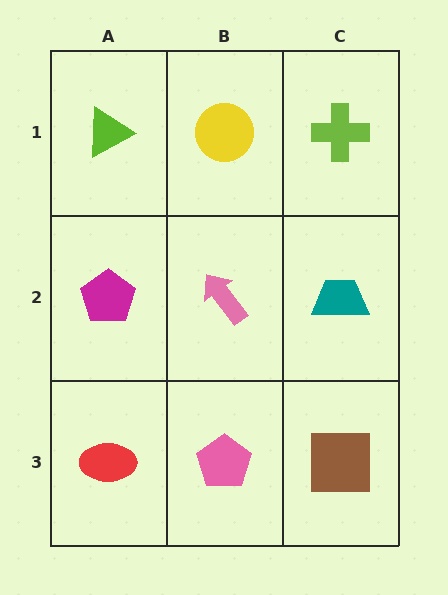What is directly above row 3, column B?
A pink arrow.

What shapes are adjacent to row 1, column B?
A pink arrow (row 2, column B), a lime triangle (row 1, column A), a lime cross (row 1, column C).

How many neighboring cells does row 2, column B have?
4.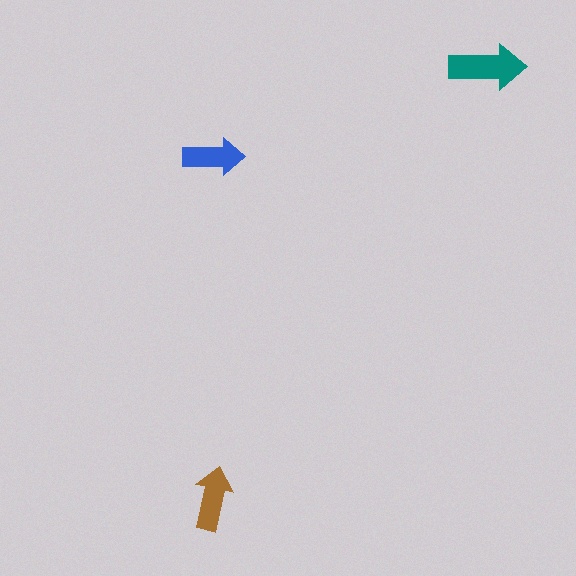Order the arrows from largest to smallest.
the teal one, the brown one, the blue one.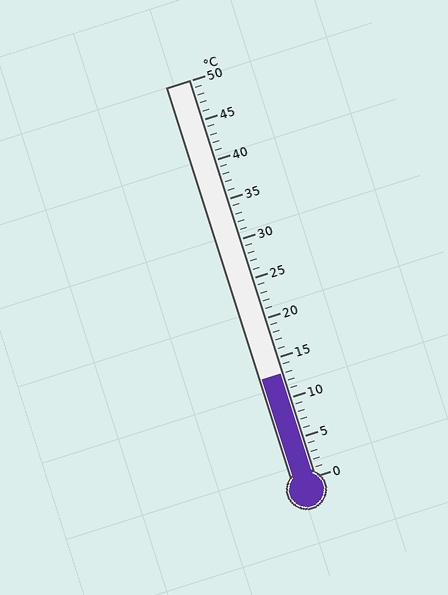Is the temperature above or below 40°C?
The temperature is below 40°C.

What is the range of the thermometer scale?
The thermometer scale ranges from 0°C to 50°C.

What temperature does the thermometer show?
The thermometer shows approximately 13°C.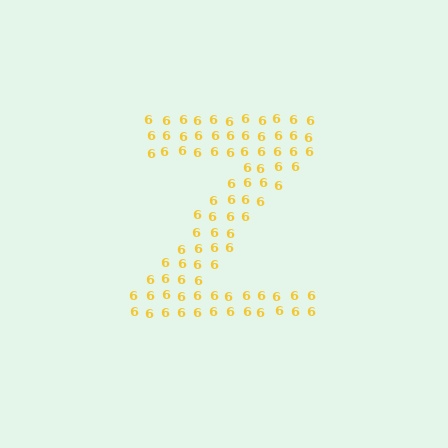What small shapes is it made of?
It is made of small digit 6's.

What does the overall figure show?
The overall figure shows the letter Z.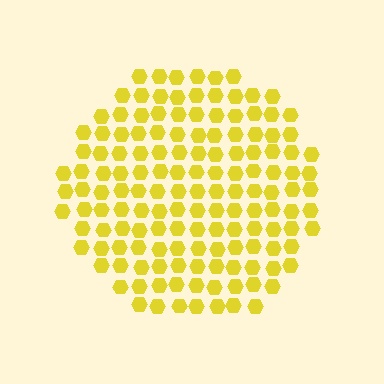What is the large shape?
The large shape is a circle.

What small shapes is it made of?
It is made of small hexagons.